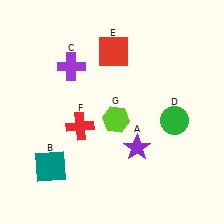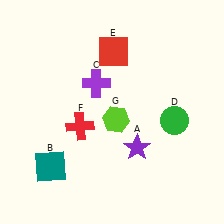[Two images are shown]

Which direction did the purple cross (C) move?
The purple cross (C) moved right.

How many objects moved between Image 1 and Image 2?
1 object moved between the two images.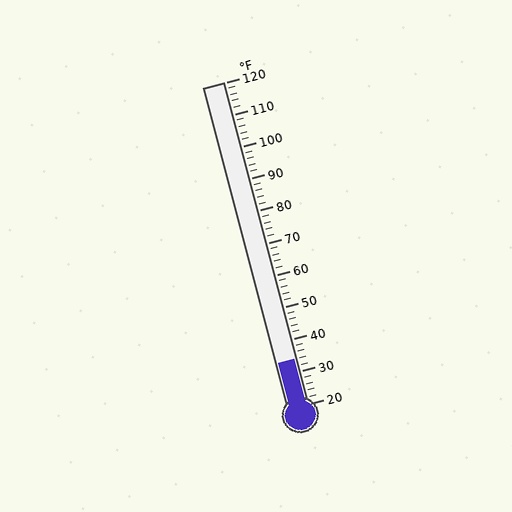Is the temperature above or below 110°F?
The temperature is below 110°F.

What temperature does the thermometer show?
The thermometer shows approximately 34°F.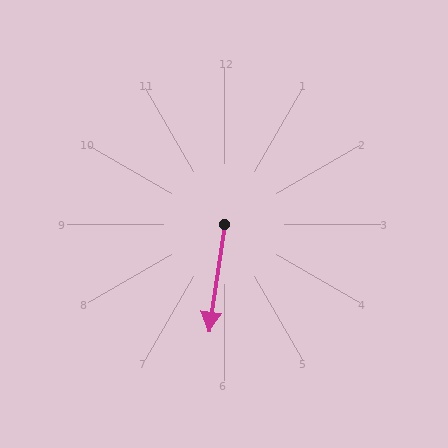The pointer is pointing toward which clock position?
Roughly 6 o'clock.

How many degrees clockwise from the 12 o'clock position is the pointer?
Approximately 188 degrees.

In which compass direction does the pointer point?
South.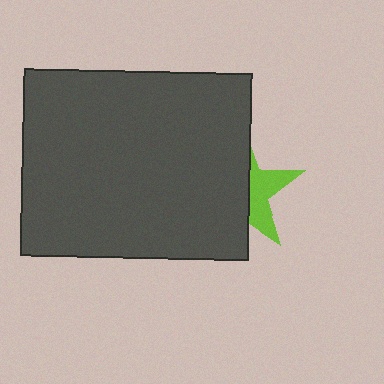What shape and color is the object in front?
The object in front is a dark gray rectangle.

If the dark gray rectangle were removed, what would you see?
You would see the complete lime star.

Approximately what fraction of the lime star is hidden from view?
Roughly 62% of the lime star is hidden behind the dark gray rectangle.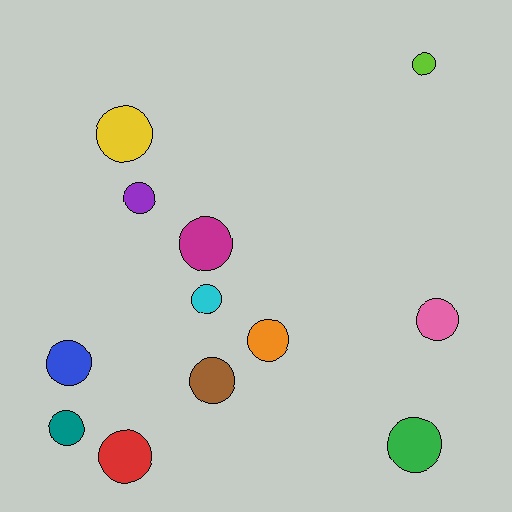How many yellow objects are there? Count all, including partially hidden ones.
There is 1 yellow object.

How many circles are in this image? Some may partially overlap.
There are 12 circles.